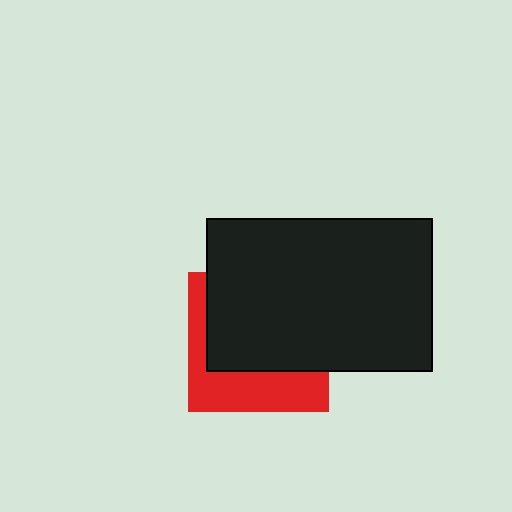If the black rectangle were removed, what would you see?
You would see the complete red square.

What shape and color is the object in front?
The object in front is a black rectangle.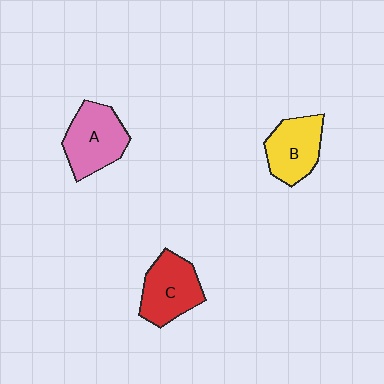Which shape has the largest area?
Shape A (pink).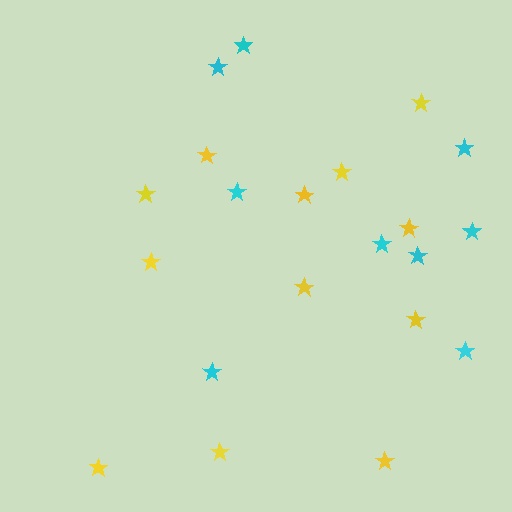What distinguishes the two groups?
There are 2 groups: one group of yellow stars (12) and one group of cyan stars (9).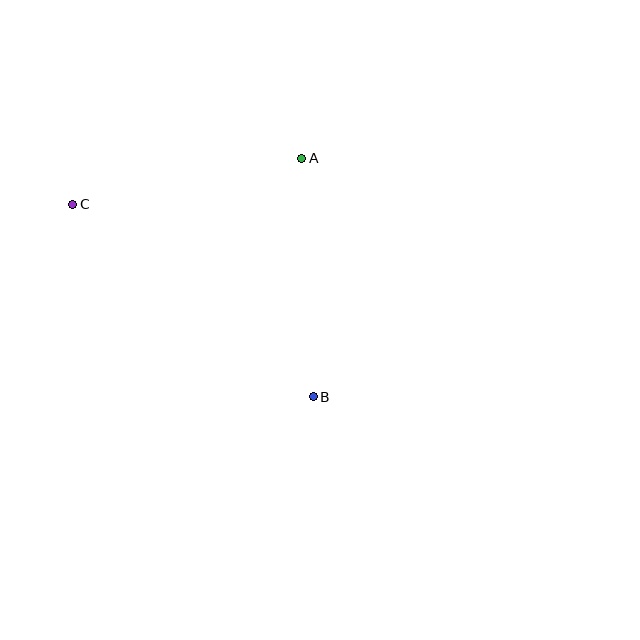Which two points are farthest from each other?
Points B and C are farthest from each other.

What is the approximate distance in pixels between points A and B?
The distance between A and B is approximately 238 pixels.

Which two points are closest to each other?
Points A and C are closest to each other.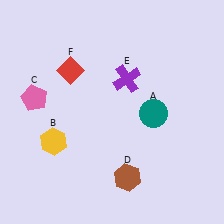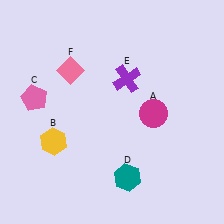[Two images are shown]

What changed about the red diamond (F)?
In Image 1, F is red. In Image 2, it changed to pink.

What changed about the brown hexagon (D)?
In Image 1, D is brown. In Image 2, it changed to teal.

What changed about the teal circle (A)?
In Image 1, A is teal. In Image 2, it changed to magenta.